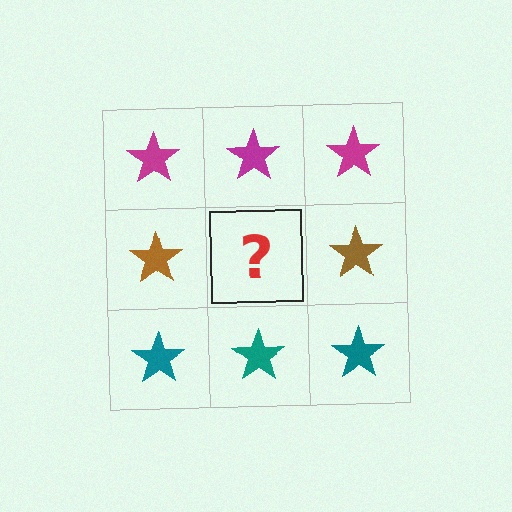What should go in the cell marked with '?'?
The missing cell should contain a brown star.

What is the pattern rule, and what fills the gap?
The rule is that each row has a consistent color. The gap should be filled with a brown star.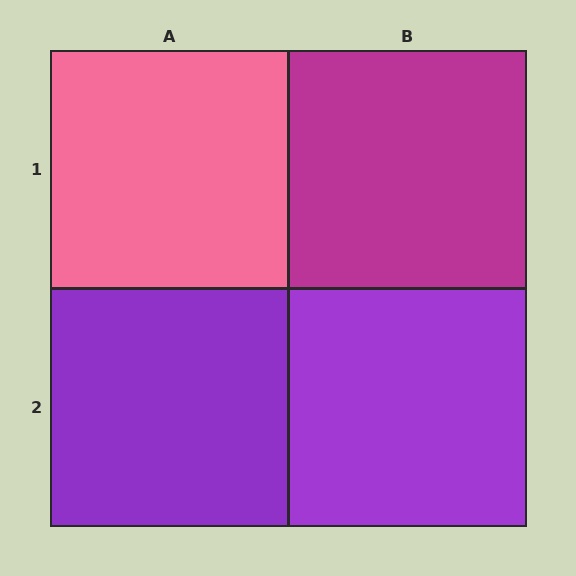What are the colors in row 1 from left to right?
Pink, magenta.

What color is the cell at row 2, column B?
Purple.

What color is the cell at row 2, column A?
Purple.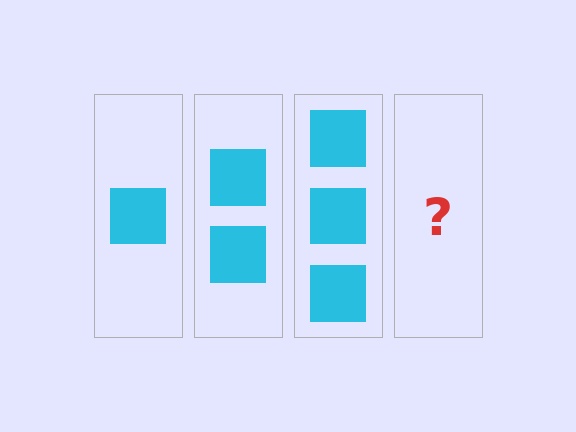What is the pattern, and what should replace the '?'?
The pattern is that each step adds one more square. The '?' should be 4 squares.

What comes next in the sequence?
The next element should be 4 squares.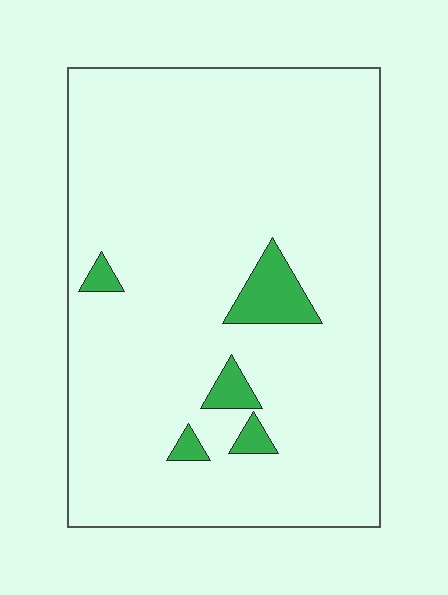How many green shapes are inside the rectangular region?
5.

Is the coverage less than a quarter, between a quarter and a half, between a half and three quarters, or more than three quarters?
Less than a quarter.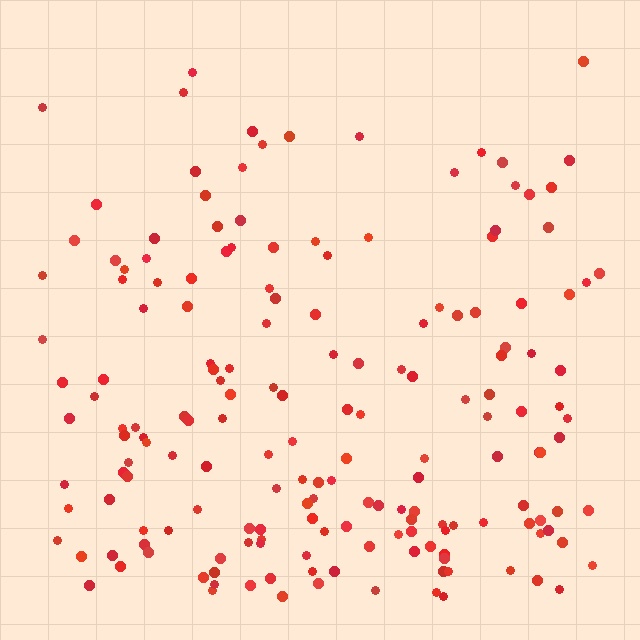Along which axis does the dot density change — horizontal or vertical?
Vertical.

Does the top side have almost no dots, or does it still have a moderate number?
Still a moderate number, just noticeably fewer than the bottom.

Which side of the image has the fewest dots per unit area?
The top.